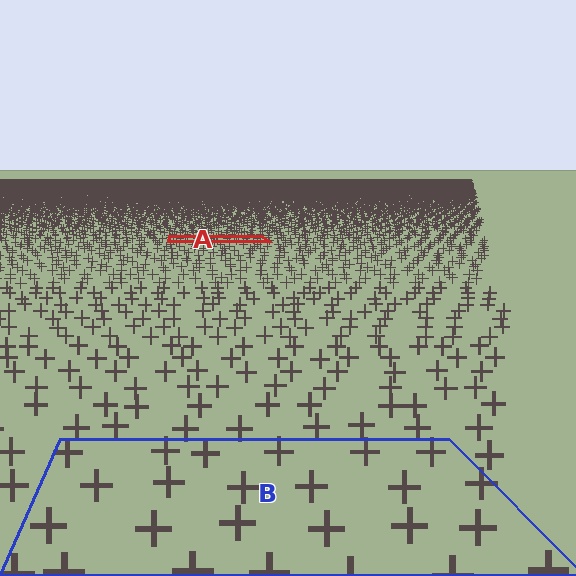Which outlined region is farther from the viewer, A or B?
Region A is farther from the viewer — the texture elements inside it appear smaller and more densely packed.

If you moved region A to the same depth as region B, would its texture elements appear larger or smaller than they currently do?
They would appear larger. At a closer depth, the same texture elements are projected at a bigger on-screen size.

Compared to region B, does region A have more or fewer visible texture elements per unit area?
Region A has more texture elements per unit area — they are packed more densely because it is farther away.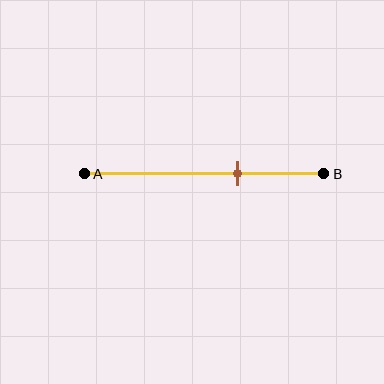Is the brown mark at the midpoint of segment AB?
No, the mark is at about 65% from A, not at the 50% midpoint.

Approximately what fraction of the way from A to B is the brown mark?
The brown mark is approximately 65% of the way from A to B.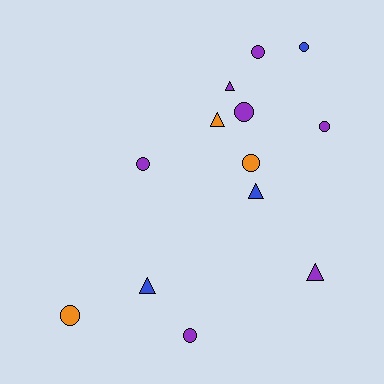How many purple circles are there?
There are 5 purple circles.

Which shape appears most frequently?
Circle, with 8 objects.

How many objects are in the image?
There are 13 objects.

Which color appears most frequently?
Purple, with 7 objects.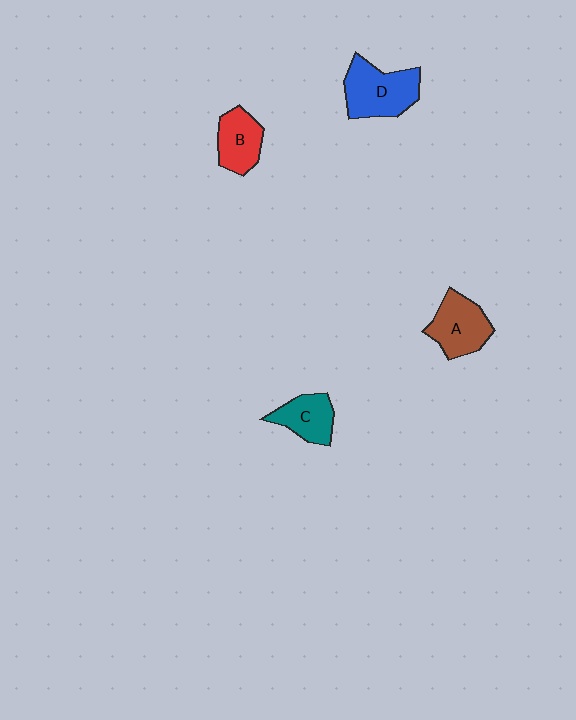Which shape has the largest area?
Shape D (blue).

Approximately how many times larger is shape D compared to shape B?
Approximately 1.5 times.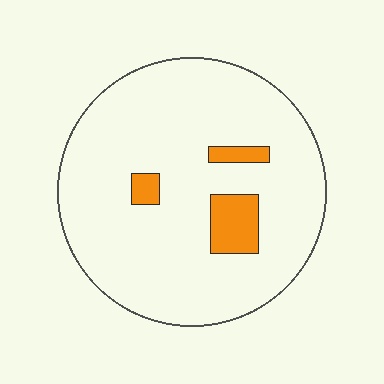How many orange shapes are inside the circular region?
3.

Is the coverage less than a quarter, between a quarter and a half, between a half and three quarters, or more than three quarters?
Less than a quarter.